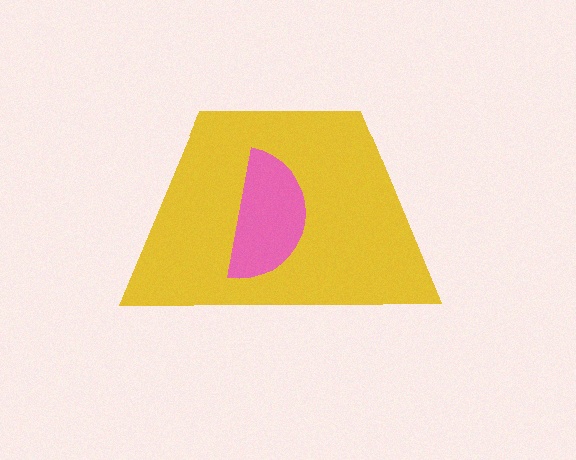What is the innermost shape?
The pink semicircle.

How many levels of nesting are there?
2.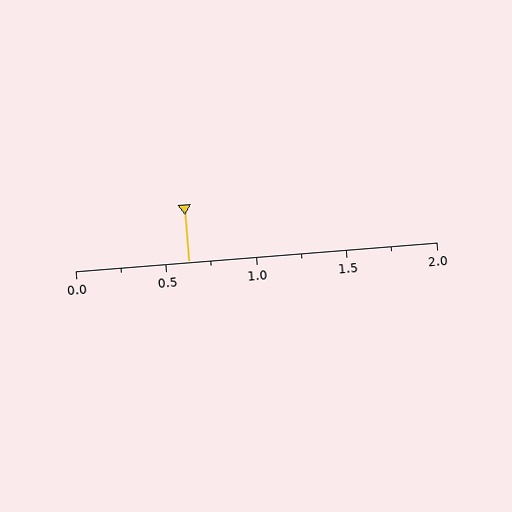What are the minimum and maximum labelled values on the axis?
The axis runs from 0.0 to 2.0.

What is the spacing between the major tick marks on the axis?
The major ticks are spaced 0.5 apart.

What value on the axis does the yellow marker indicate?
The marker indicates approximately 0.62.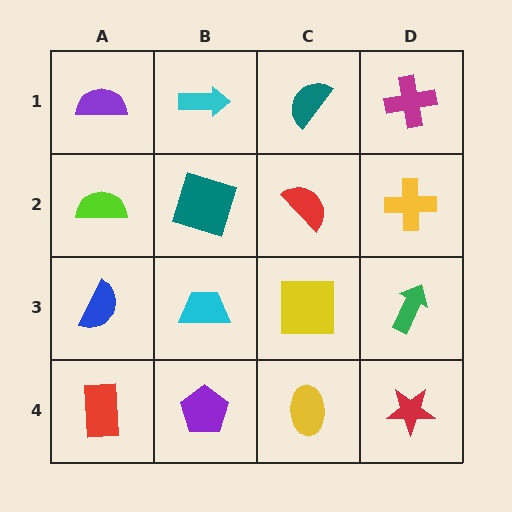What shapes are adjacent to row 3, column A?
A lime semicircle (row 2, column A), a red rectangle (row 4, column A), a cyan trapezoid (row 3, column B).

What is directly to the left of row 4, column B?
A red rectangle.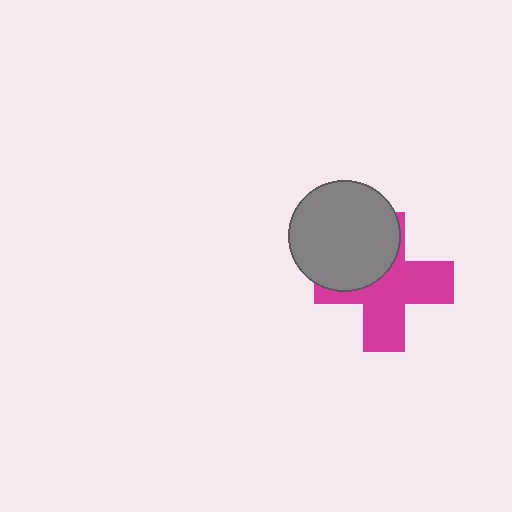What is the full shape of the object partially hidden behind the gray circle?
The partially hidden object is a magenta cross.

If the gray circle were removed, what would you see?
You would see the complete magenta cross.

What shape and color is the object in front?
The object in front is a gray circle.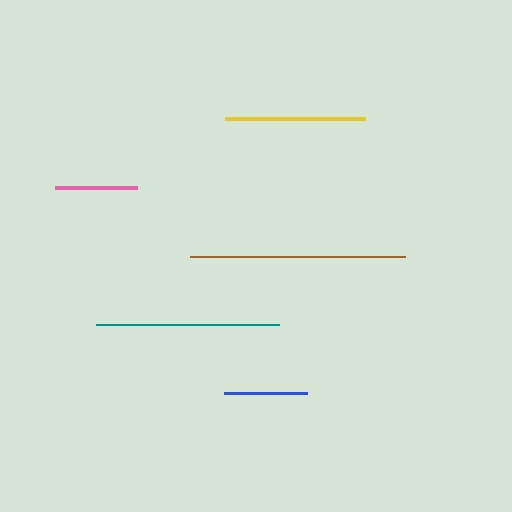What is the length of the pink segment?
The pink segment is approximately 81 pixels long.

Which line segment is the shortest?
The pink line is the shortest at approximately 81 pixels.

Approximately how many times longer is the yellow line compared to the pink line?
The yellow line is approximately 1.7 times the length of the pink line.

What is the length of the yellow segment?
The yellow segment is approximately 140 pixels long.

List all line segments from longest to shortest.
From longest to shortest: brown, teal, yellow, blue, pink.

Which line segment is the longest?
The brown line is the longest at approximately 216 pixels.